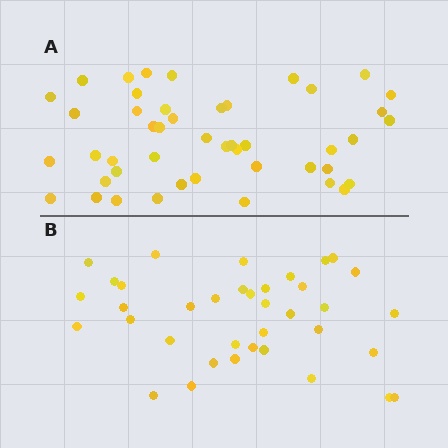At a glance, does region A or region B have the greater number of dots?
Region A (the top region) has more dots.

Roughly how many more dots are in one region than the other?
Region A has roughly 8 or so more dots than region B.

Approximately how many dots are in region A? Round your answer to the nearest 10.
About 50 dots. (The exact count is 46, which rounds to 50.)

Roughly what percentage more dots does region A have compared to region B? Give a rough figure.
About 25% more.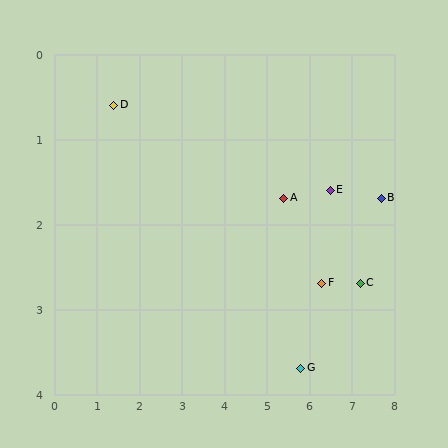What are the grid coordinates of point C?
Point C is at approximately (7.2, 2.7).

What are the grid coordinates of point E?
Point E is at approximately (6.5, 1.6).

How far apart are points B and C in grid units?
Points B and C are about 1.1 grid units apart.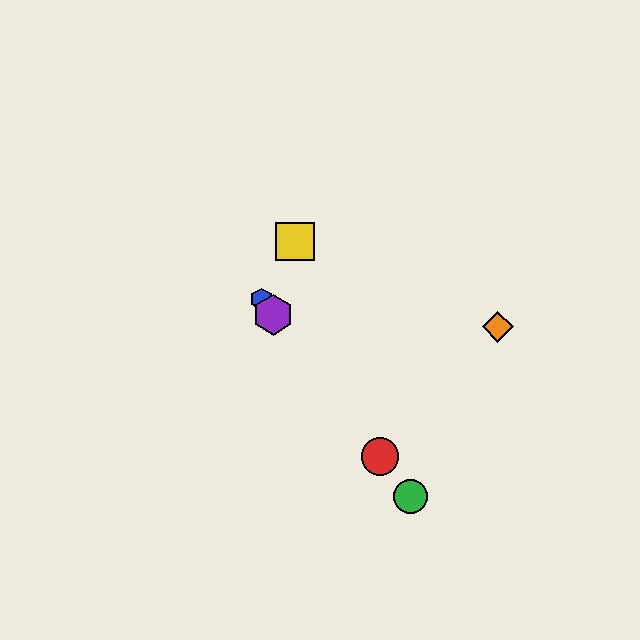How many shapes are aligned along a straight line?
4 shapes (the red circle, the blue hexagon, the green circle, the purple hexagon) are aligned along a straight line.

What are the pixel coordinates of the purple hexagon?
The purple hexagon is at (273, 315).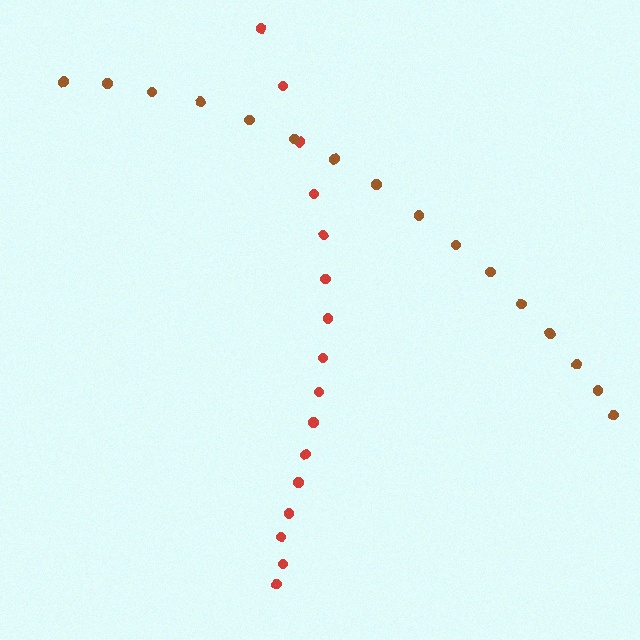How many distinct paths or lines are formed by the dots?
There are 2 distinct paths.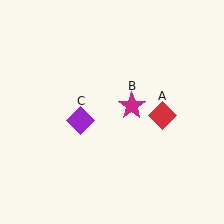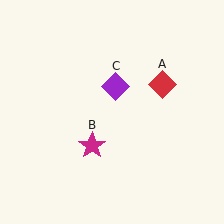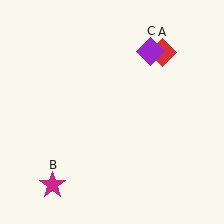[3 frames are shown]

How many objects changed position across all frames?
3 objects changed position: red diamond (object A), magenta star (object B), purple diamond (object C).